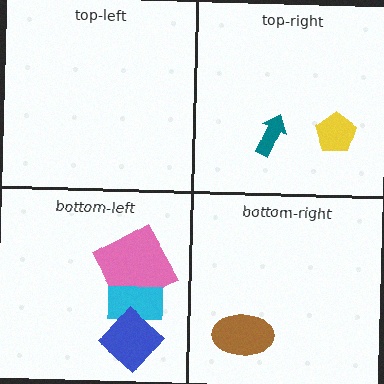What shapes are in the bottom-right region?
The brown ellipse.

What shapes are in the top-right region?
The teal arrow, the yellow pentagon.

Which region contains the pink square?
The bottom-left region.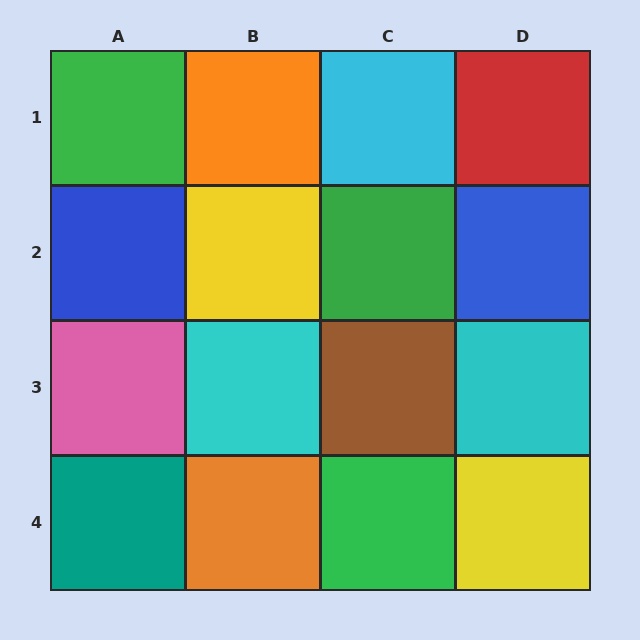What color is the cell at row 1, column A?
Green.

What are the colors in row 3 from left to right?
Pink, cyan, brown, cyan.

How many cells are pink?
1 cell is pink.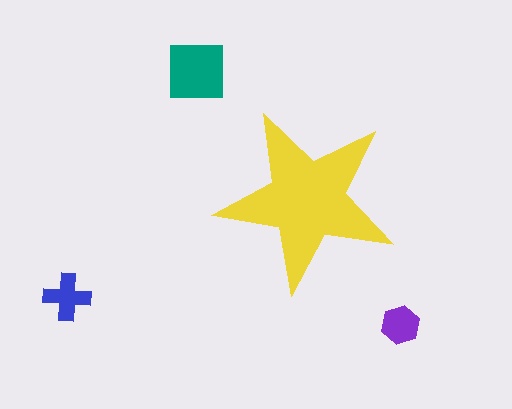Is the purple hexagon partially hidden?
No, the purple hexagon is fully visible.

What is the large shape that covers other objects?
A yellow star.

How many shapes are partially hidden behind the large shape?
0 shapes are partially hidden.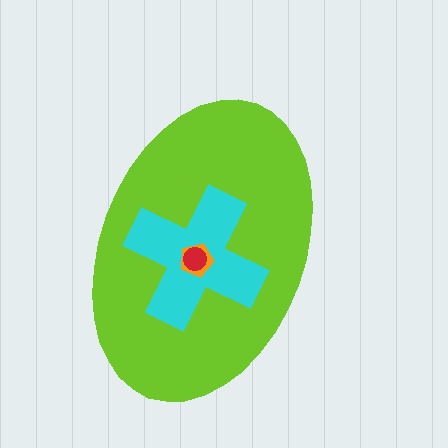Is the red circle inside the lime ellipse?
Yes.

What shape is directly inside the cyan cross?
The orange pentagon.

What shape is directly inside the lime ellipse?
The cyan cross.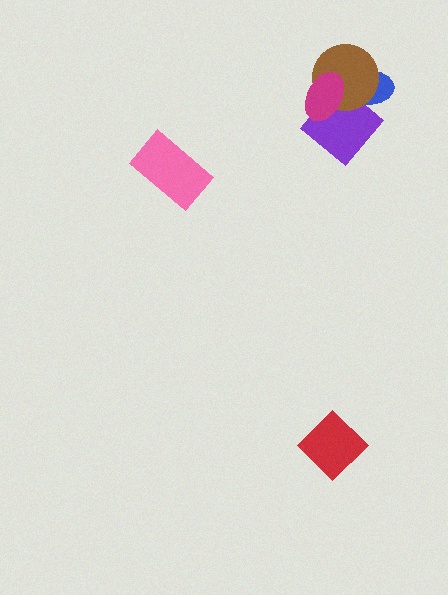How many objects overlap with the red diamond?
0 objects overlap with the red diamond.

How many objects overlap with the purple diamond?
3 objects overlap with the purple diamond.